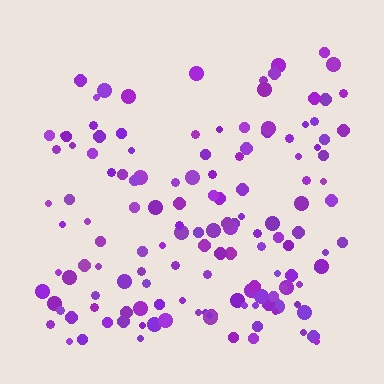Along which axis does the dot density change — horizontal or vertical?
Vertical.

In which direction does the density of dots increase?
From top to bottom, with the bottom side densest.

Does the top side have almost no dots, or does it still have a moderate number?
Still a moderate number, just noticeably fewer than the bottom.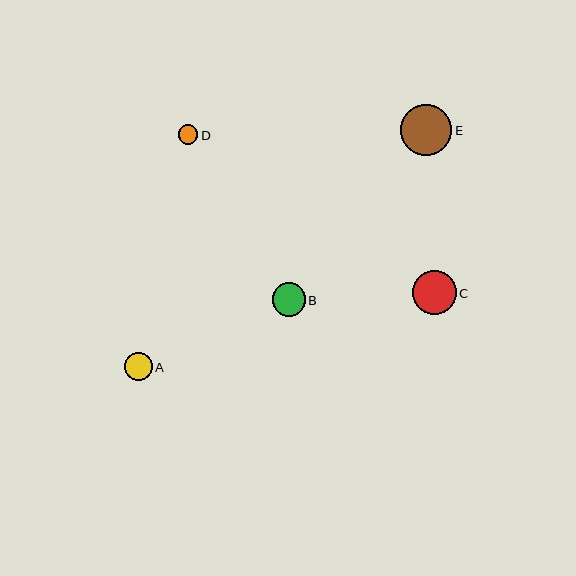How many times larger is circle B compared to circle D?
Circle B is approximately 1.7 times the size of circle D.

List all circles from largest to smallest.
From largest to smallest: E, C, B, A, D.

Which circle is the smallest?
Circle D is the smallest with a size of approximately 20 pixels.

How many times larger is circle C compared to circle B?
Circle C is approximately 1.3 times the size of circle B.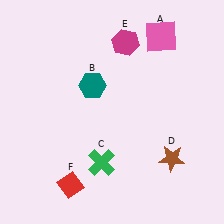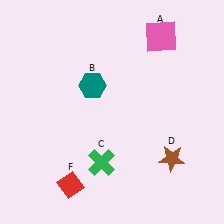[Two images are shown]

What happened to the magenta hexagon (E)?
The magenta hexagon (E) was removed in Image 2. It was in the top-right area of Image 1.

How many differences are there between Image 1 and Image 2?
There is 1 difference between the two images.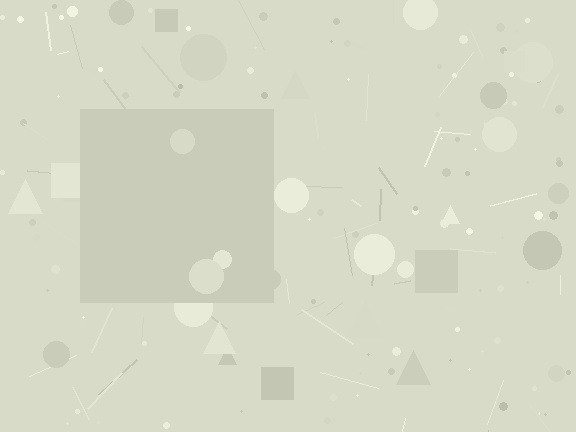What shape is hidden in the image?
A square is hidden in the image.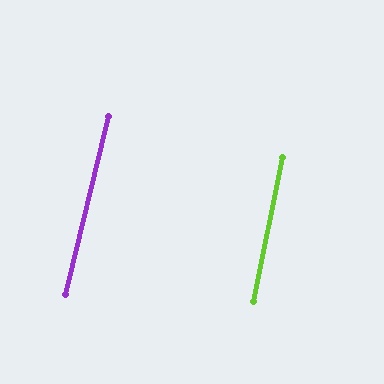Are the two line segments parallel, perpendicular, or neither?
Parallel — their directions differ by only 1.8°.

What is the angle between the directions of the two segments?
Approximately 2 degrees.